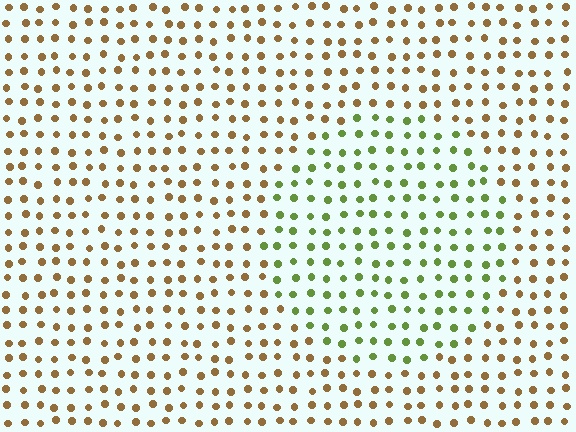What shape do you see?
I see a circle.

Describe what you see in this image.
The image is filled with small brown elements in a uniform arrangement. A circle-shaped region is visible where the elements are tinted to a slightly different hue, forming a subtle color boundary.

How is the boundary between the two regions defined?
The boundary is defined purely by a slight shift in hue (about 59 degrees). Spacing, size, and orientation are identical on both sides.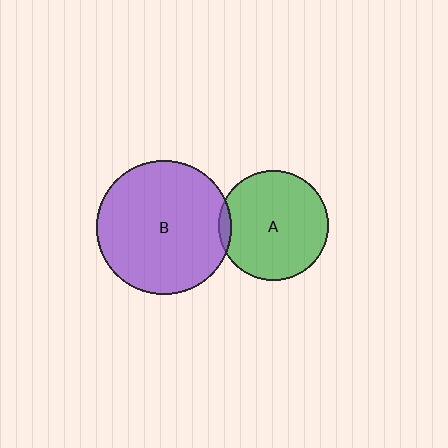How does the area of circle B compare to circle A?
Approximately 1.5 times.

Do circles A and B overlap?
Yes.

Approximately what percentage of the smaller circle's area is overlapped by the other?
Approximately 5%.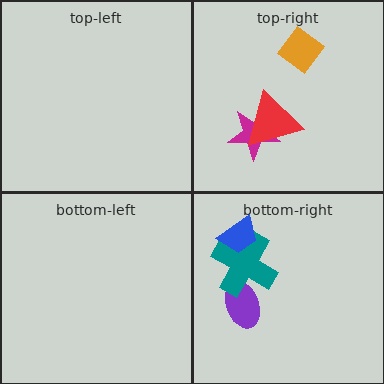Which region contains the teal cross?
The bottom-right region.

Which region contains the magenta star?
The top-right region.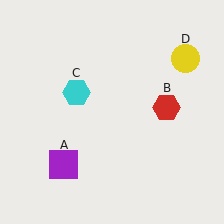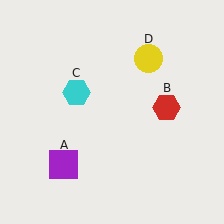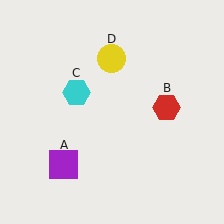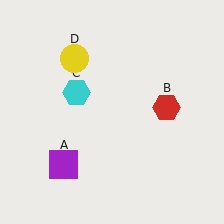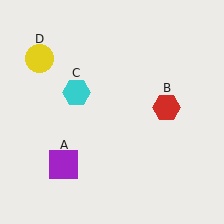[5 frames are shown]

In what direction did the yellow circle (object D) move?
The yellow circle (object D) moved left.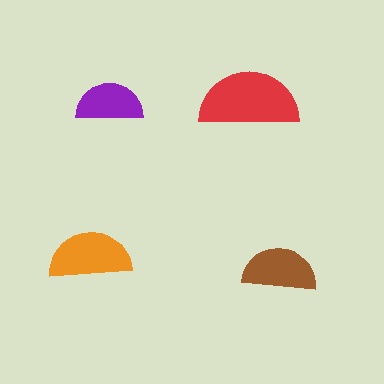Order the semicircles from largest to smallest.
the red one, the orange one, the brown one, the purple one.